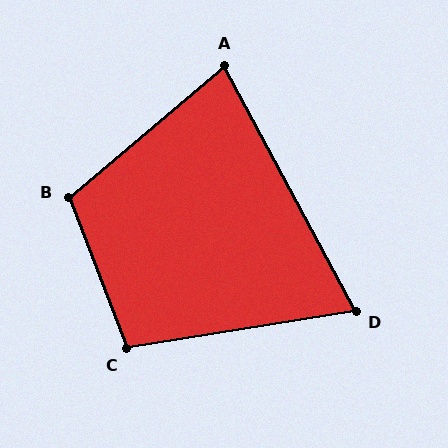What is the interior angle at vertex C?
Approximately 102 degrees (obtuse).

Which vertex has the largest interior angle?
B, at approximately 109 degrees.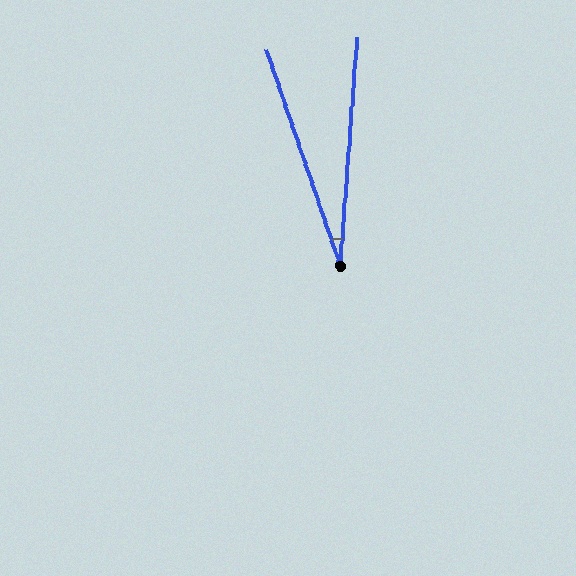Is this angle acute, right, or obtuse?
It is acute.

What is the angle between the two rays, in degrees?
Approximately 23 degrees.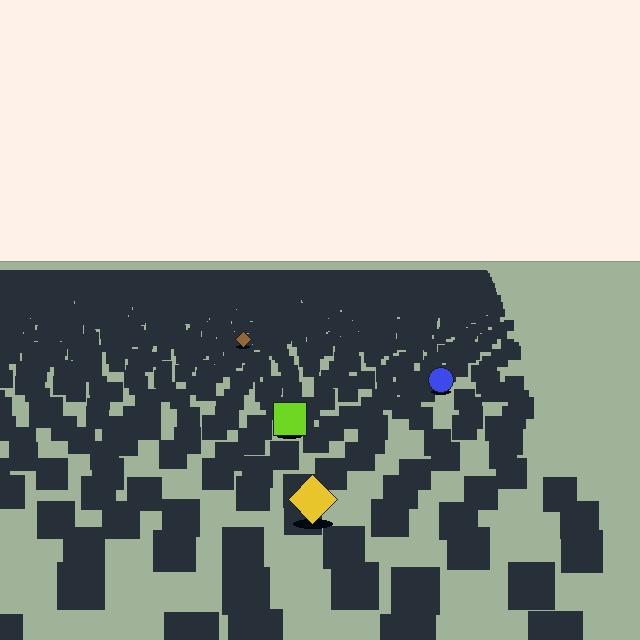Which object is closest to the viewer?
The yellow diamond is closest. The texture marks near it are larger and more spread out.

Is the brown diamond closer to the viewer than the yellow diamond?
No. The yellow diamond is closer — you can tell from the texture gradient: the ground texture is coarser near it.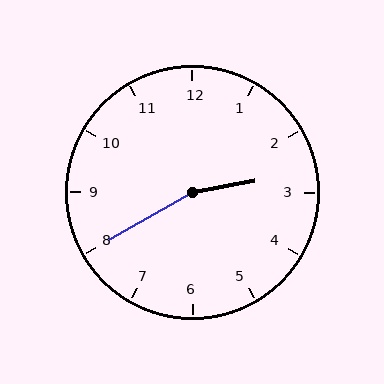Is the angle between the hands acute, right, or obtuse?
It is obtuse.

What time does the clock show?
2:40.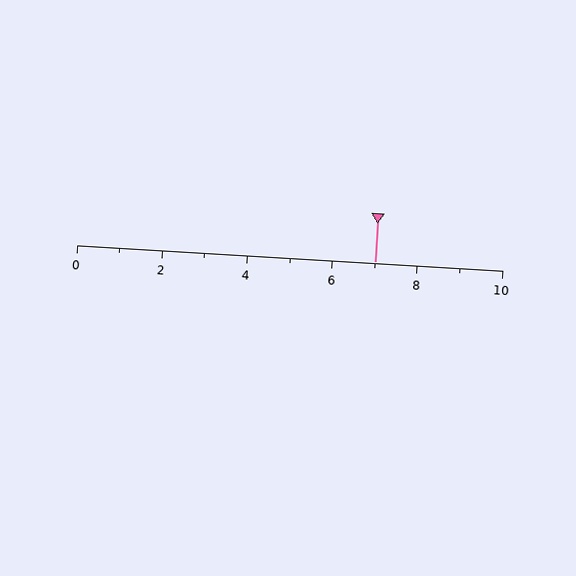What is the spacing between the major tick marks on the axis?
The major ticks are spaced 2 apart.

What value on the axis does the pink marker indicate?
The marker indicates approximately 7.